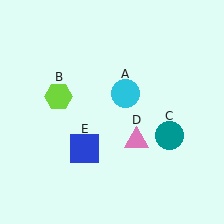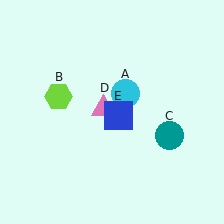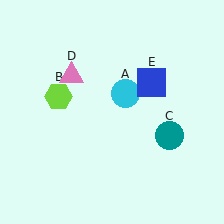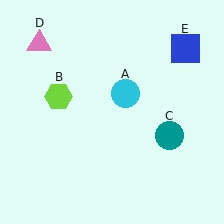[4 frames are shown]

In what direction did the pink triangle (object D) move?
The pink triangle (object D) moved up and to the left.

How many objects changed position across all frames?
2 objects changed position: pink triangle (object D), blue square (object E).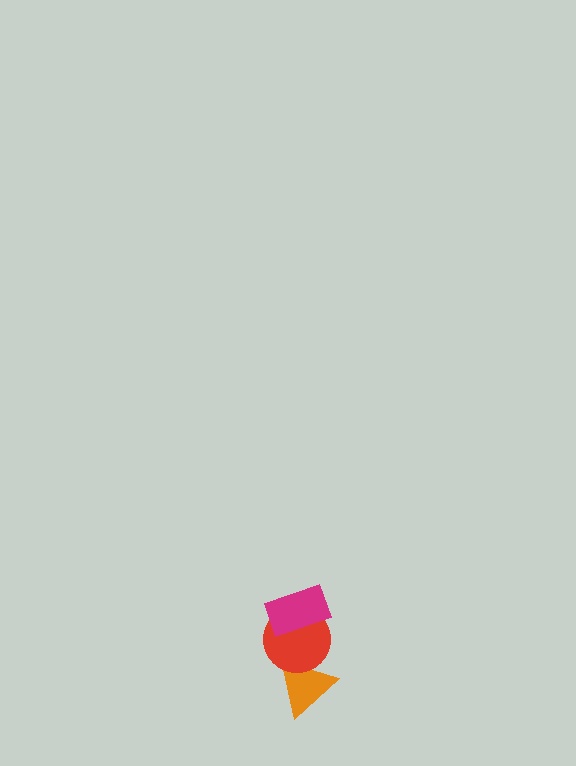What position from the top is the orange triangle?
The orange triangle is 3rd from the top.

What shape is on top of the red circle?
The magenta rectangle is on top of the red circle.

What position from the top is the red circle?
The red circle is 2nd from the top.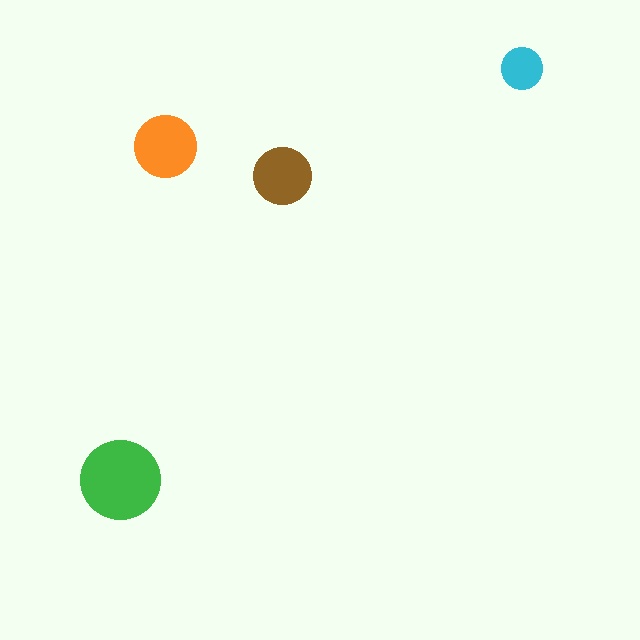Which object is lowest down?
The green circle is bottommost.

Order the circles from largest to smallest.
the green one, the orange one, the brown one, the cyan one.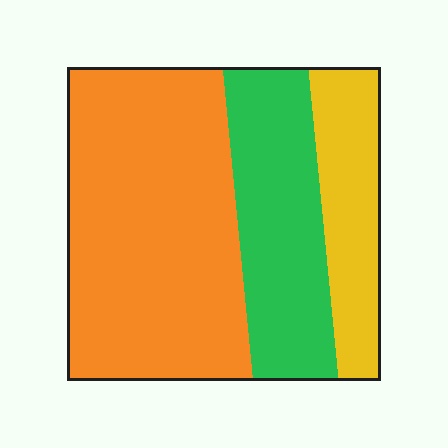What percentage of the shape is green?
Green covers 27% of the shape.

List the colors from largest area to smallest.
From largest to smallest: orange, green, yellow.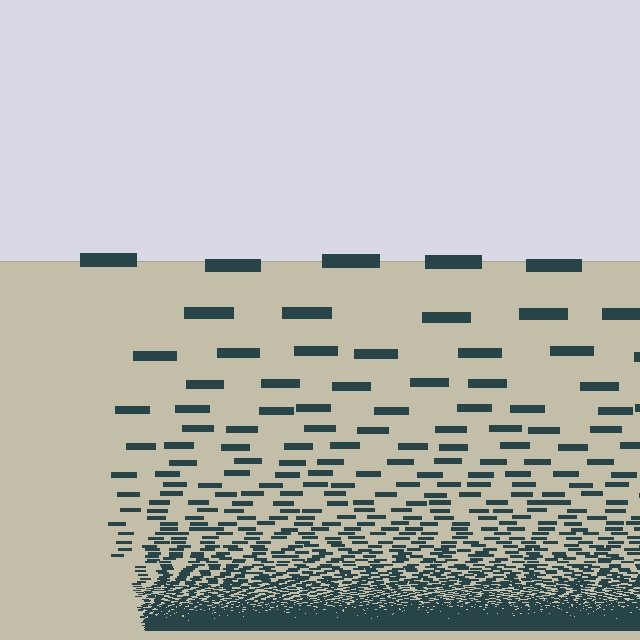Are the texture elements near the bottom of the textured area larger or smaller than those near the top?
Smaller. The gradient is inverted — elements near the bottom are smaller and denser.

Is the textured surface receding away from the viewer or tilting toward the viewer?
The surface appears to tilt toward the viewer. Texture elements get larger and sparser toward the top.